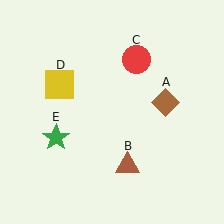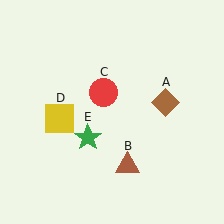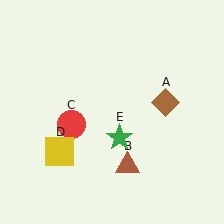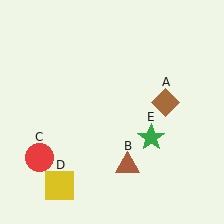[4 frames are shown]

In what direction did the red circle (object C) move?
The red circle (object C) moved down and to the left.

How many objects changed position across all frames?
3 objects changed position: red circle (object C), yellow square (object D), green star (object E).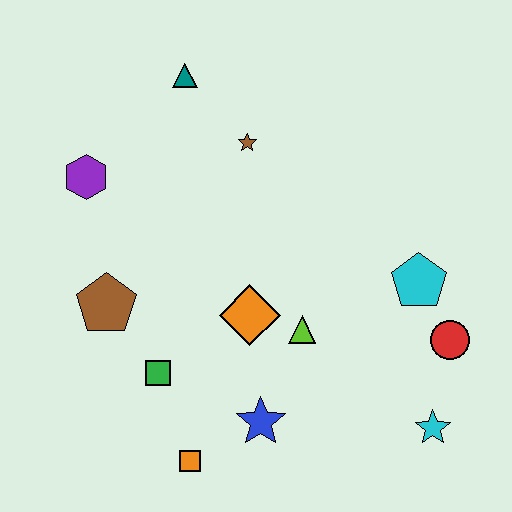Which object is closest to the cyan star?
The red circle is closest to the cyan star.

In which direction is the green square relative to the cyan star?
The green square is to the left of the cyan star.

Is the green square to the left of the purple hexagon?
No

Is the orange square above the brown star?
No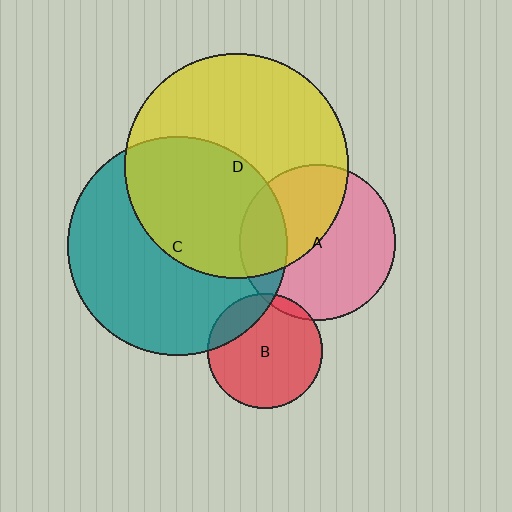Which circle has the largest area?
Circle D (yellow).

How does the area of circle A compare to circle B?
Approximately 1.8 times.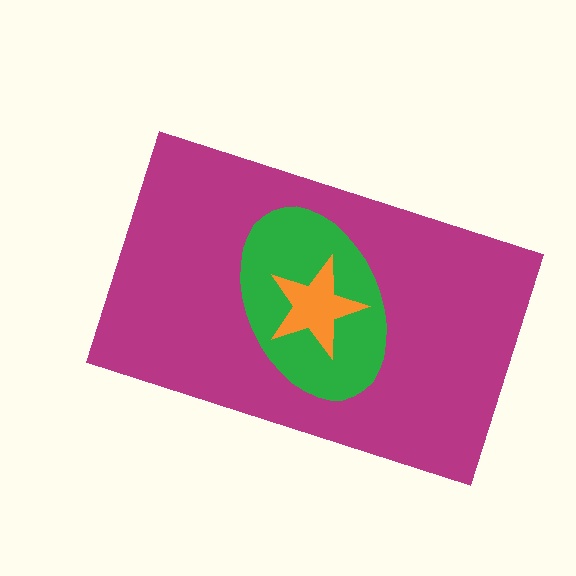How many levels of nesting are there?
3.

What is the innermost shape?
The orange star.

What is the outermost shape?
The magenta rectangle.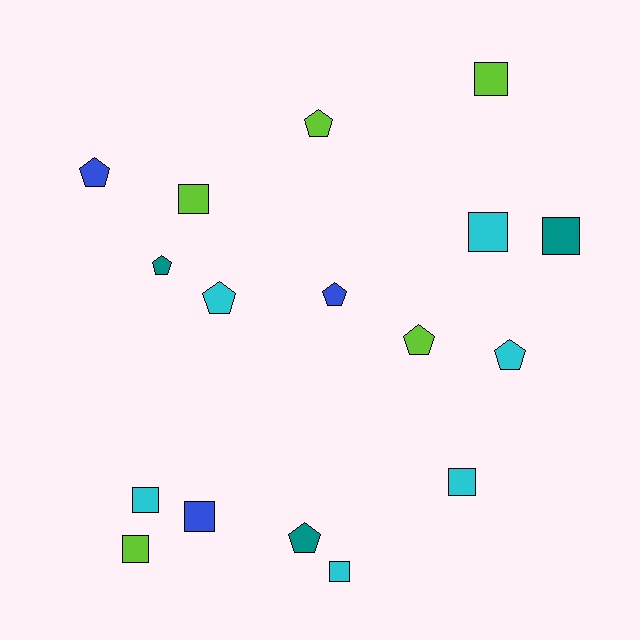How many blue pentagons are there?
There are 2 blue pentagons.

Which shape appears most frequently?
Square, with 9 objects.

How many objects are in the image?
There are 17 objects.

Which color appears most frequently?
Cyan, with 6 objects.